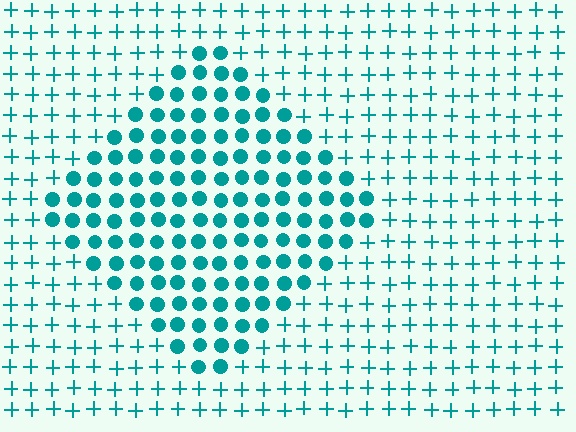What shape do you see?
I see a diamond.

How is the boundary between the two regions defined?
The boundary is defined by a change in element shape: circles inside vs. plus signs outside. All elements share the same color and spacing.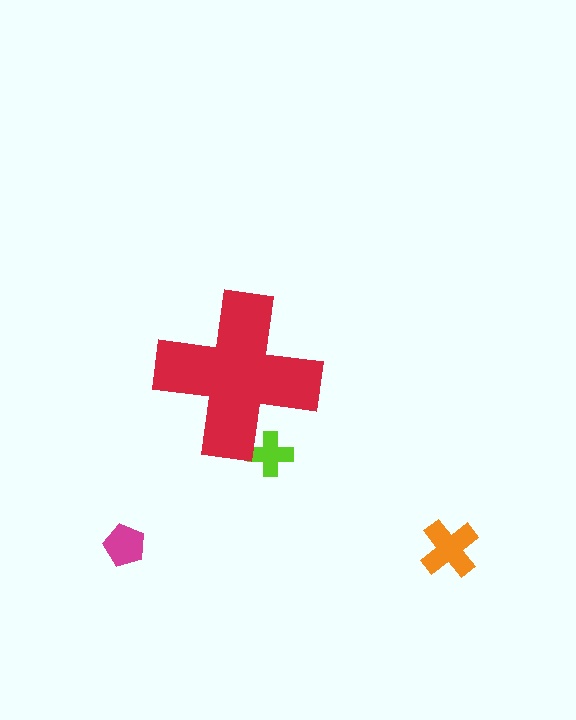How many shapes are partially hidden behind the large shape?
1 shape is partially hidden.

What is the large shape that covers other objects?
A red cross.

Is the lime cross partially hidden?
Yes, the lime cross is partially hidden behind the red cross.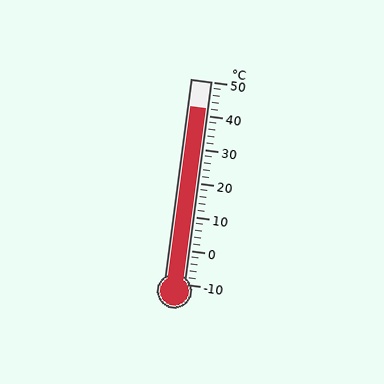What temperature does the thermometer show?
The thermometer shows approximately 42°C.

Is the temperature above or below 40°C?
The temperature is above 40°C.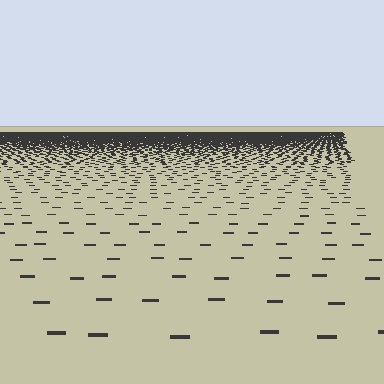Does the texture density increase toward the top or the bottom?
Density increases toward the top.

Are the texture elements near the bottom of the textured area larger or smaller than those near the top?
Larger. Near the bottom, elements are closer to the viewer and appear at a bigger on-screen size.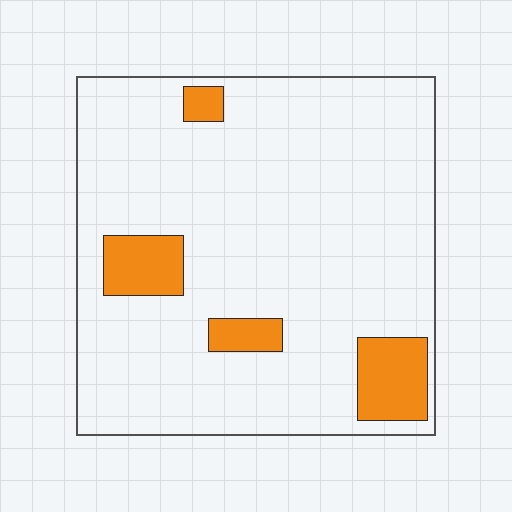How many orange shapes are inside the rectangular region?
4.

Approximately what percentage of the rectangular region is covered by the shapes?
Approximately 10%.